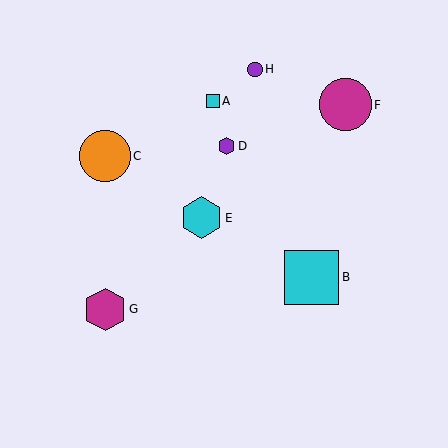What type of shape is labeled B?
Shape B is a cyan square.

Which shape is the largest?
The cyan square (labeled B) is the largest.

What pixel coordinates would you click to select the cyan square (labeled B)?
Click at (311, 278) to select the cyan square B.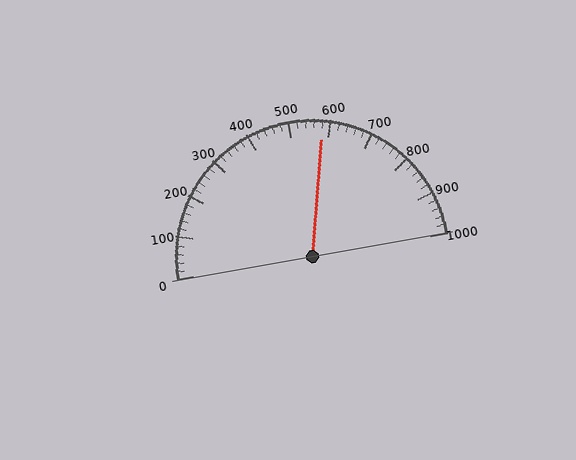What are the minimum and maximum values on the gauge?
The gauge ranges from 0 to 1000.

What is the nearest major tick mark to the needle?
The nearest major tick mark is 600.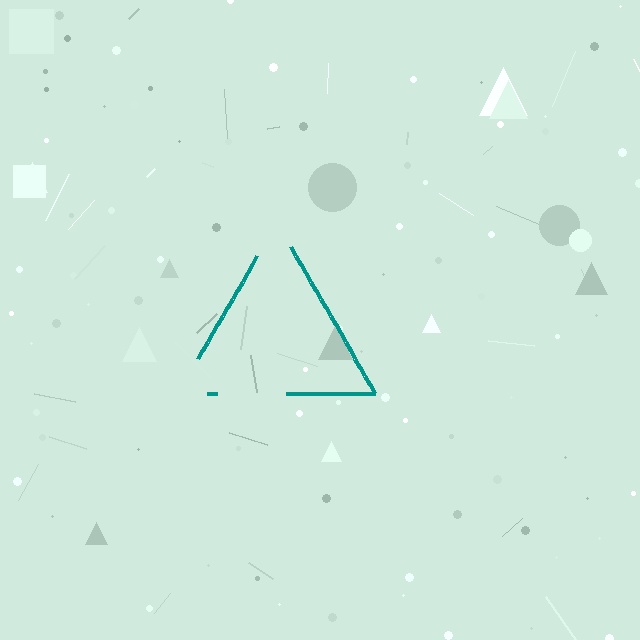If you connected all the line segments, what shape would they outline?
They would outline a triangle.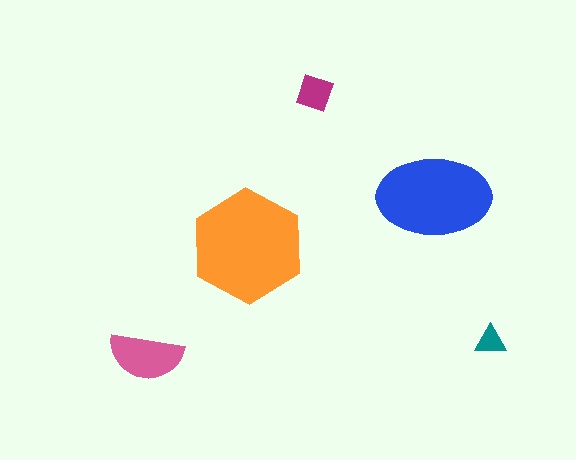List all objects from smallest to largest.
The teal triangle, the magenta square, the pink semicircle, the blue ellipse, the orange hexagon.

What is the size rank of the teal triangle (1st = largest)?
5th.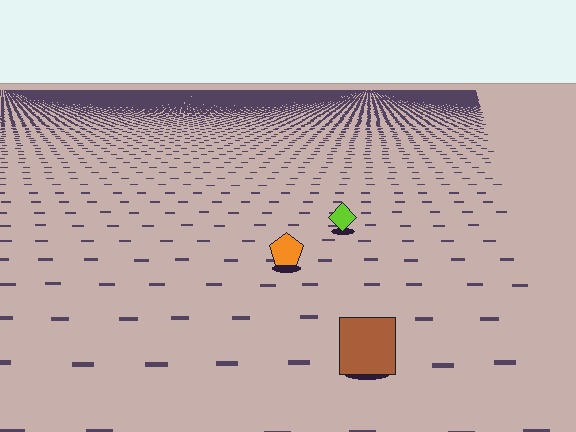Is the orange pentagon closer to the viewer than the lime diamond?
Yes. The orange pentagon is closer — you can tell from the texture gradient: the ground texture is coarser near it.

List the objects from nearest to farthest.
From nearest to farthest: the brown square, the orange pentagon, the lime diamond.